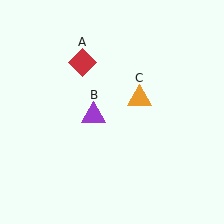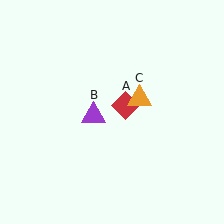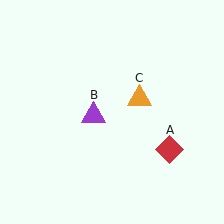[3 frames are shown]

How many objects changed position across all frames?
1 object changed position: red diamond (object A).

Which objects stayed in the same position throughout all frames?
Purple triangle (object B) and orange triangle (object C) remained stationary.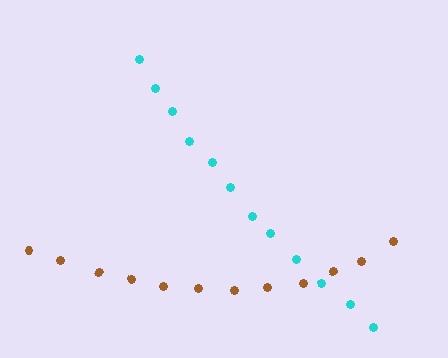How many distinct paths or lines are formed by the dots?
There are 2 distinct paths.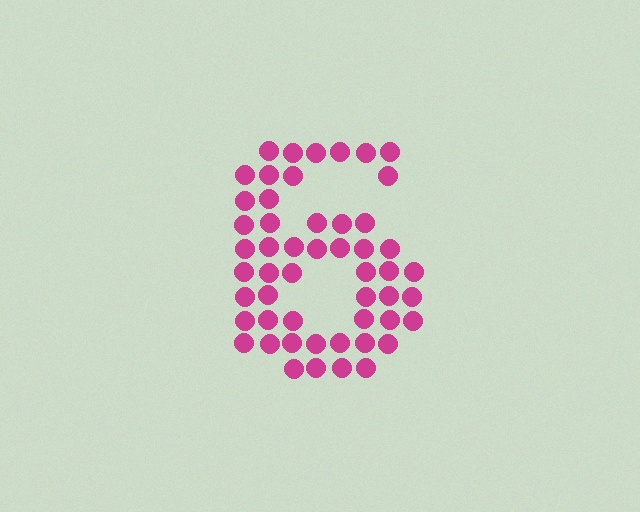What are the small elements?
The small elements are circles.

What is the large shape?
The large shape is the digit 6.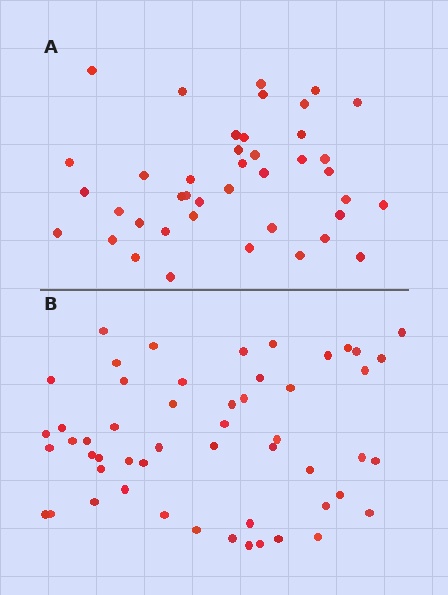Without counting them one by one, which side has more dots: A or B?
Region B (the bottom region) has more dots.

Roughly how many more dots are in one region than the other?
Region B has roughly 12 or so more dots than region A.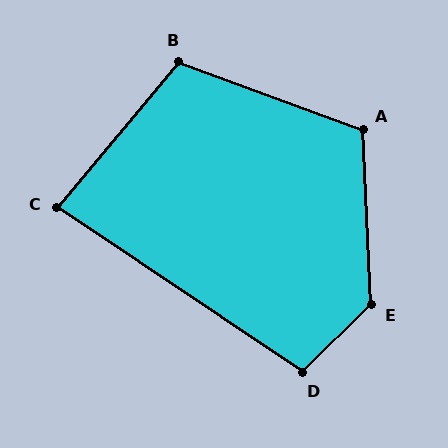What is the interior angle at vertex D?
Approximately 102 degrees (obtuse).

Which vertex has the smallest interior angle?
C, at approximately 84 degrees.